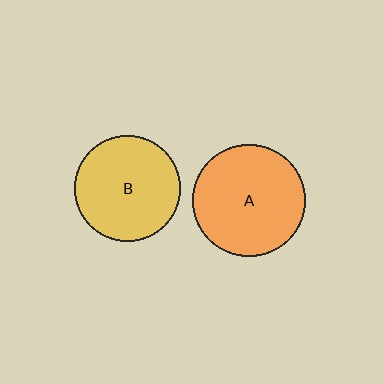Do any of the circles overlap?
No, none of the circles overlap.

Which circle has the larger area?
Circle A (orange).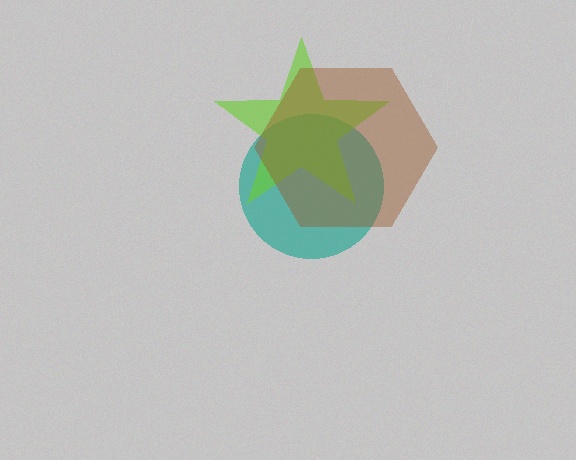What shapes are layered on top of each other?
The layered shapes are: a teal circle, a lime star, a brown hexagon.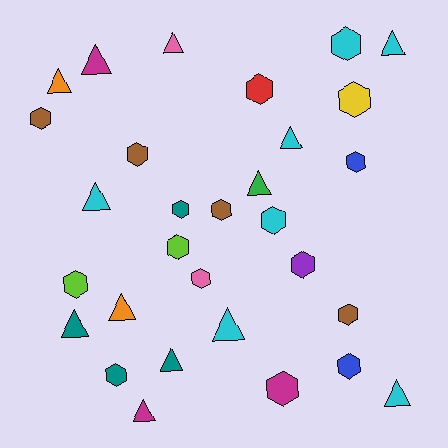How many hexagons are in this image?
There are 17 hexagons.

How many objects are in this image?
There are 30 objects.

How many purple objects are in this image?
There is 1 purple object.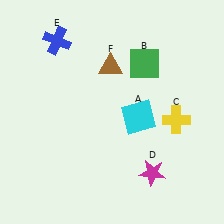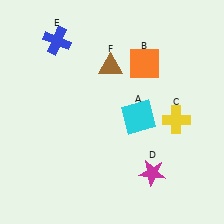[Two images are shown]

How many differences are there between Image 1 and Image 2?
There is 1 difference between the two images.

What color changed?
The square (B) changed from green in Image 1 to orange in Image 2.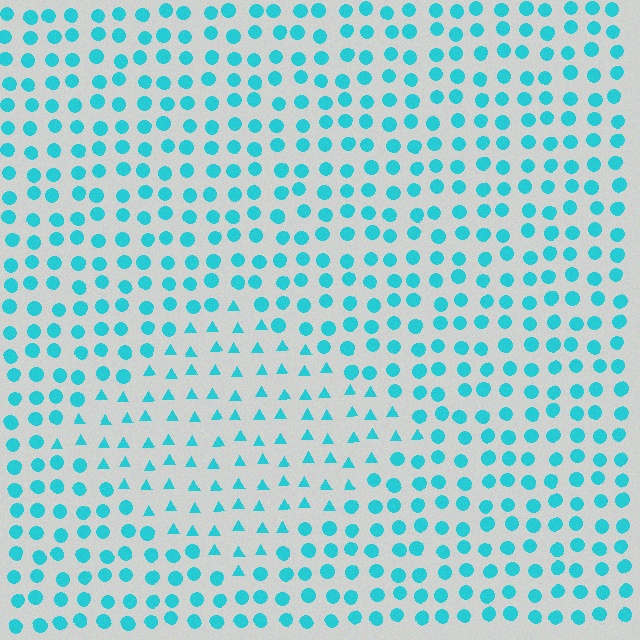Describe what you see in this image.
The image is filled with small cyan elements arranged in a uniform grid. A diamond-shaped region contains triangles, while the surrounding area contains circles. The boundary is defined purely by the change in element shape.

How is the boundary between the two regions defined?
The boundary is defined by a change in element shape: triangles inside vs. circles outside. All elements share the same color and spacing.